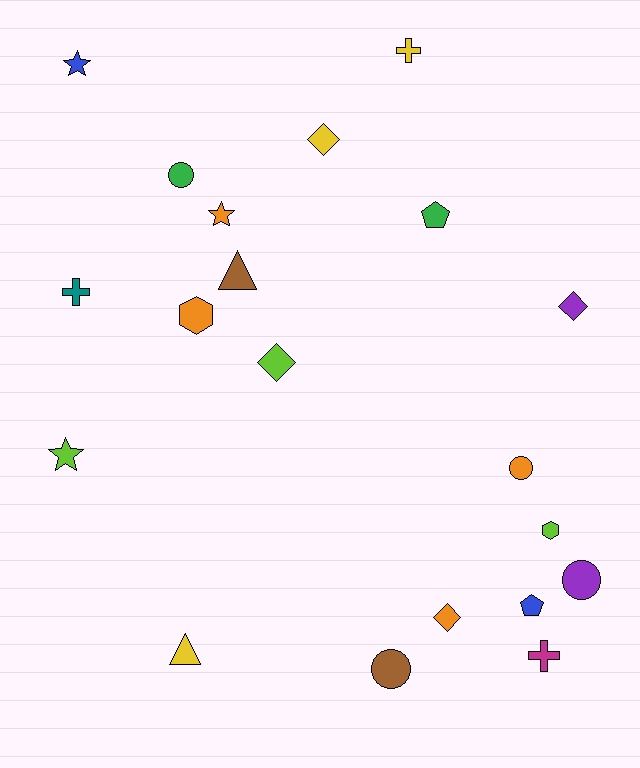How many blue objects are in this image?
There are 2 blue objects.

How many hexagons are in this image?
There are 2 hexagons.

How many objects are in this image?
There are 20 objects.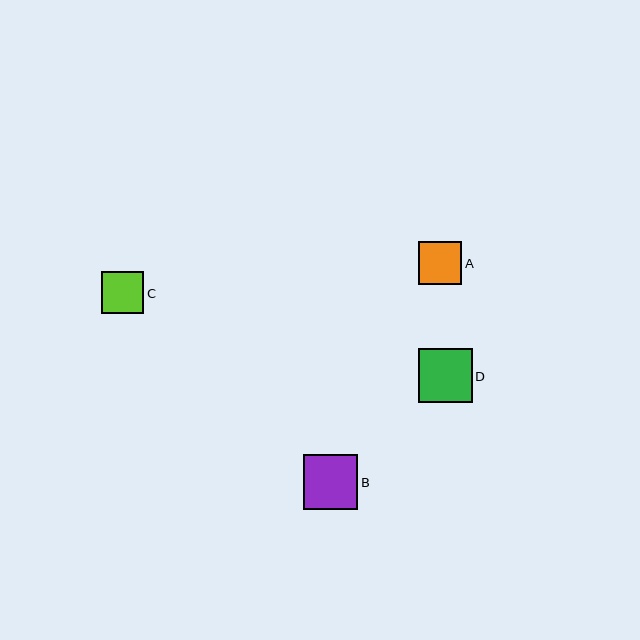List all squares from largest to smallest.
From largest to smallest: B, D, A, C.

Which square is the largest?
Square B is the largest with a size of approximately 54 pixels.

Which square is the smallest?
Square C is the smallest with a size of approximately 42 pixels.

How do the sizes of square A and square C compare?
Square A and square C are approximately the same size.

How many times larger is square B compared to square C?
Square B is approximately 1.3 times the size of square C.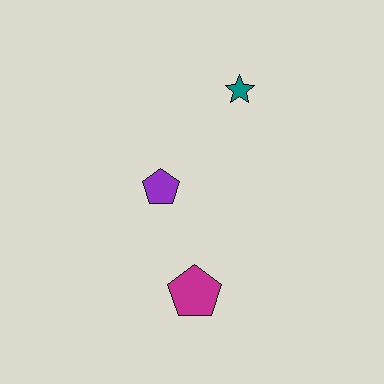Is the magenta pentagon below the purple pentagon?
Yes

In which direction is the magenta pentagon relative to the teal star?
The magenta pentagon is below the teal star.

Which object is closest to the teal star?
The purple pentagon is closest to the teal star.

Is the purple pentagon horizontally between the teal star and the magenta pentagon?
No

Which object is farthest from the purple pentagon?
The teal star is farthest from the purple pentagon.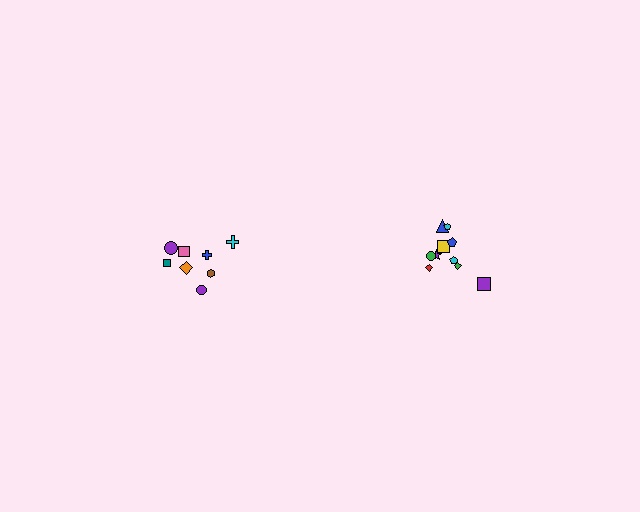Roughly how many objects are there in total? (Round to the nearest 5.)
Roughly 20 objects in total.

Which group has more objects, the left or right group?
The right group.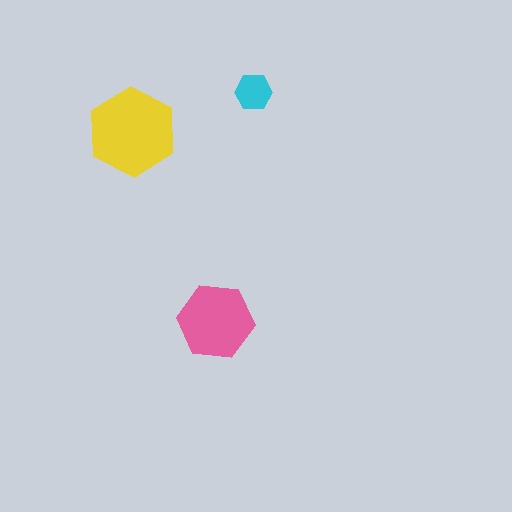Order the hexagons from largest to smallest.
the yellow one, the pink one, the cyan one.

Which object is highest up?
The cyan hexagon is topmost.